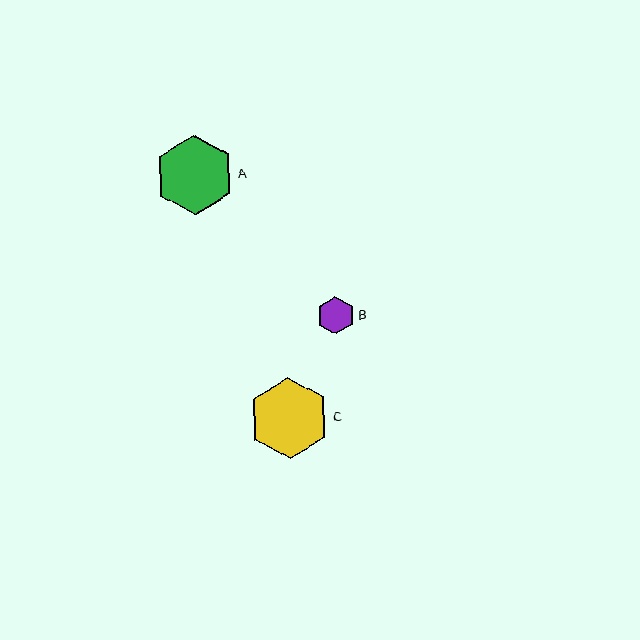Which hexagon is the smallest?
Hexagon B is the smallest with a size of approximately 37 pixels.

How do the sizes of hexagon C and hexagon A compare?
Hexagon C and hexagon A are approximately the same size.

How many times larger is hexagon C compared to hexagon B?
Hexagon C is approximately 2.2 times the size of hexagon B.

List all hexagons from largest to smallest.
From largest to smallest: C, A, B.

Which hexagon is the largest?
Hexagon C is the largest with a size of approximately 81 pixels.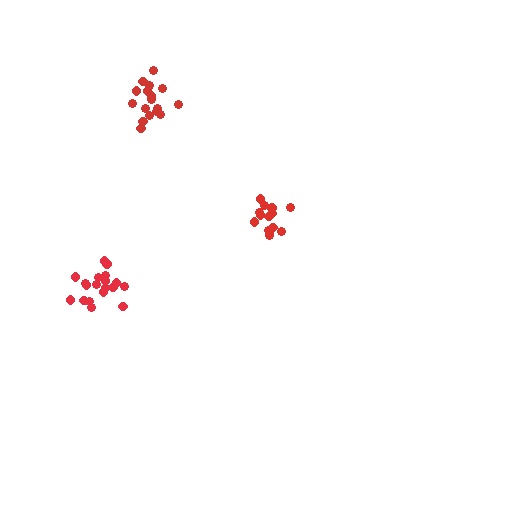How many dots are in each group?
Group 1: 14 dots, Group 2: 19 dots, Group 3: 17 dots (50 total).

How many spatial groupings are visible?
There are 3 spatial groupings.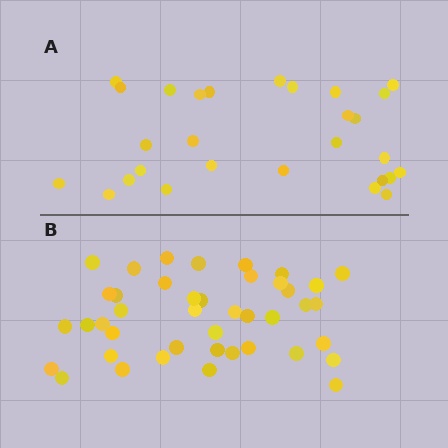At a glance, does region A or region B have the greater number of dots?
Region B (the bottom region) has more dots.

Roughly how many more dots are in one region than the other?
Region B has approximately 15 more dots than region A.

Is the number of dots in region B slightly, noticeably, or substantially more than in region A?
Region B has substantially more. The ratio is roughly 1.5 to 1.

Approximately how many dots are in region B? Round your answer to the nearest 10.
About 40 dots. (The exact count is 42, which rounds to 40.)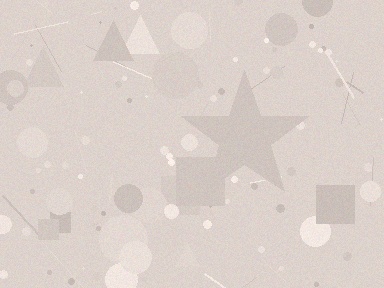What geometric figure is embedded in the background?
A star is embedded in the background.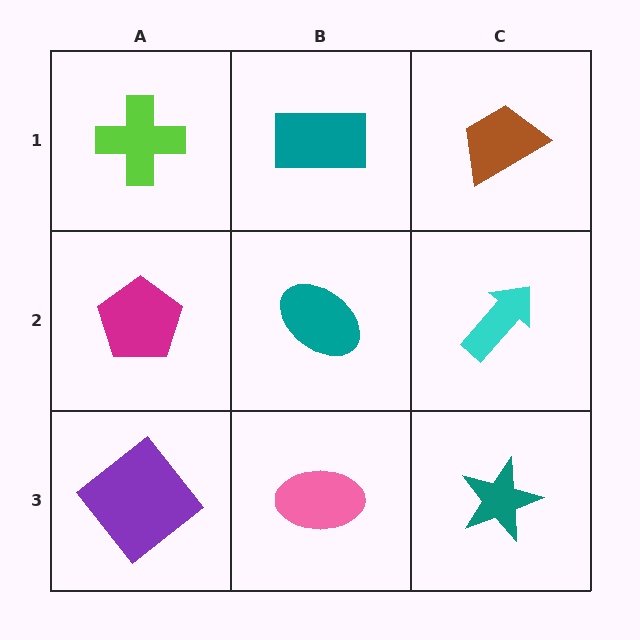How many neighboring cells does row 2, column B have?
4.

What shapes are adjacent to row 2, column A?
A lime cross (row 1, column A), a purple diamond (row 3, column A), a teal ellipse (row 2, column B).